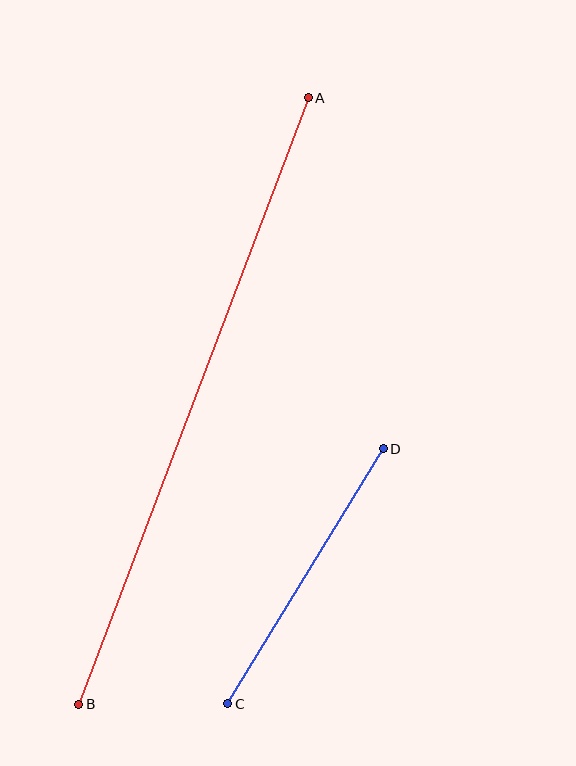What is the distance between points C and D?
The distance is approximately 298 pixels.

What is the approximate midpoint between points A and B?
The midpoint is at approximately (193, 401) pixels.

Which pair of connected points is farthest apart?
Points A and B are farthest apart.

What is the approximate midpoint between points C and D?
The midpoint is at approximately (306, 576) pixels.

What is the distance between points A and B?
The distance is approximately 649 pixels.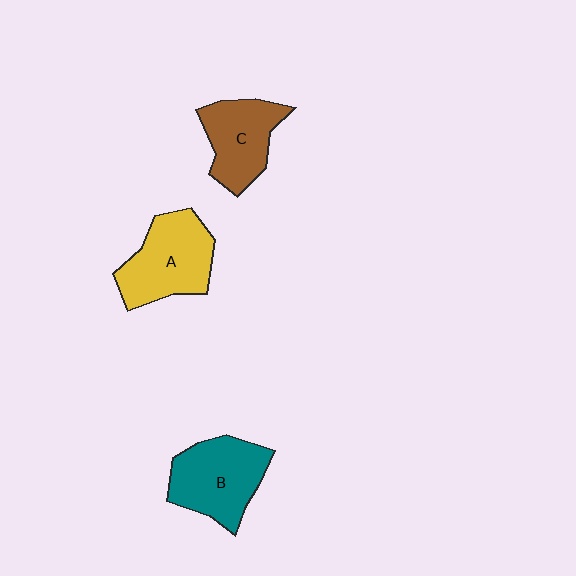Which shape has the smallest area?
Shape C (brown).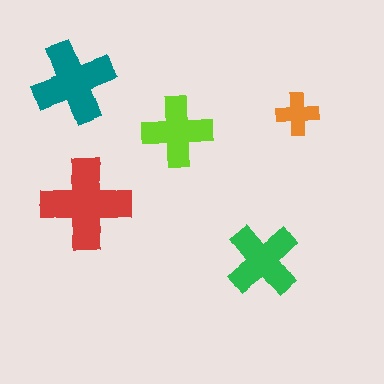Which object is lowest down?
The green cross is bottommost.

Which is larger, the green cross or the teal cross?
The teal one.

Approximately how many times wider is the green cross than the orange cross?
About 1.5 times wider.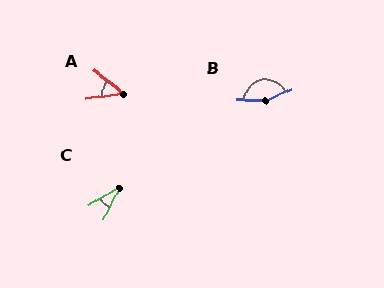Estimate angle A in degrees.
Approximately 45 degrees.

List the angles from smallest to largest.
C (33°), A (45°), B (157°).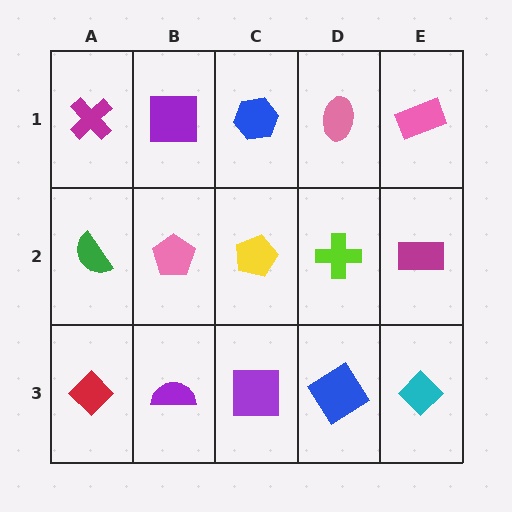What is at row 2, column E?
A magenta rectangle.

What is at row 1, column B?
A purple square.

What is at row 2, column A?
A green semicircle.